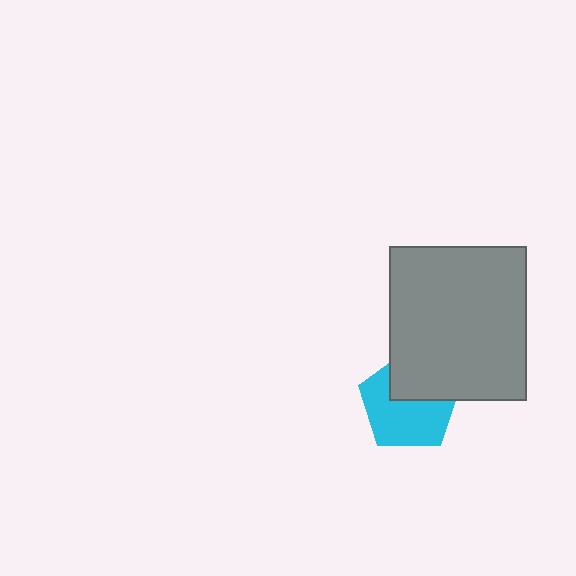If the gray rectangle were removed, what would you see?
You would see the complete cyan pentagon.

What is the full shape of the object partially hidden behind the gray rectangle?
The partially hidden object is a cyan pentagon.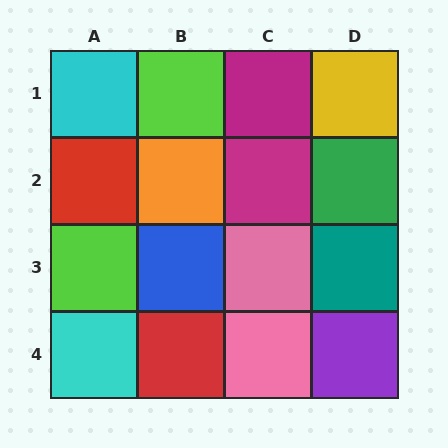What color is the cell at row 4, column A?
Cyan.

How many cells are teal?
1 cell is teal.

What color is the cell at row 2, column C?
Magenta.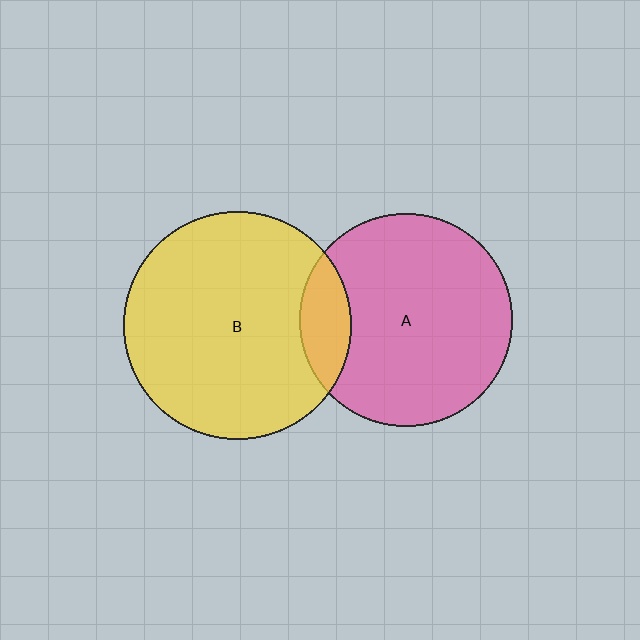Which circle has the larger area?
Circle B (yellow).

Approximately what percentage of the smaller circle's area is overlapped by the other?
Approximately 15%.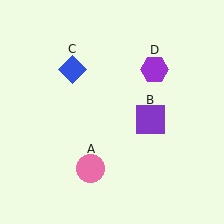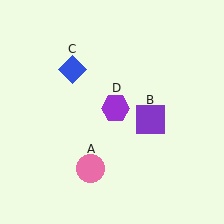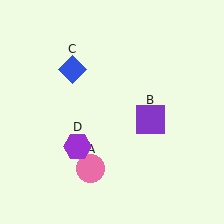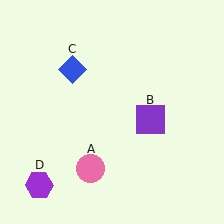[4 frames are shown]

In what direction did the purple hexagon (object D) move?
The purple hexagon (object D) moved down and to the left.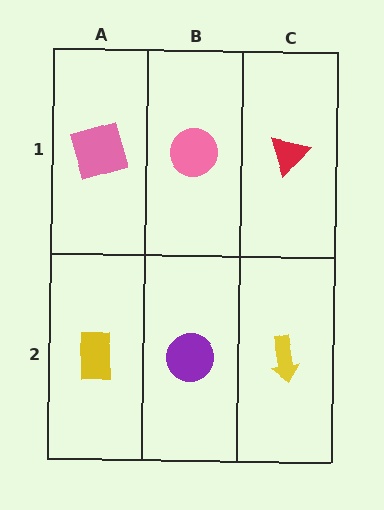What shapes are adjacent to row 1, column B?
A purple circle (row 2, column B), a pink square (row 1, column A), a red triangle (row 1, column C).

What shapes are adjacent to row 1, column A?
A yellow rectangle (row 2, column A), a pink circle (row 1, column B).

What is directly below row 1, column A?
A yellow rectangle.